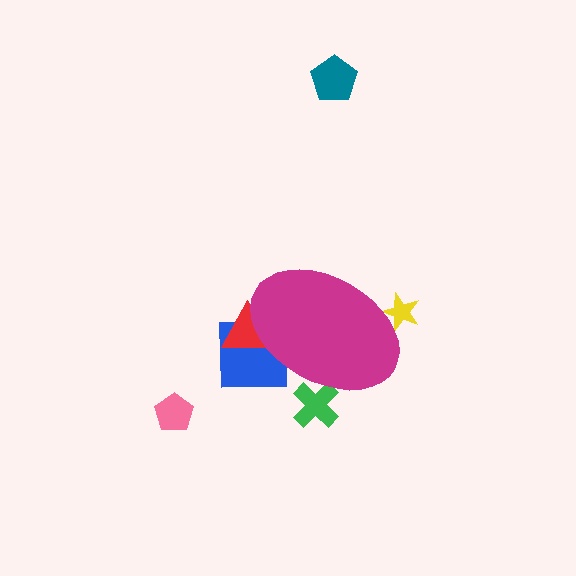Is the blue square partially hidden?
Yes, the blue square is partially hidden behind the magenta ellipse.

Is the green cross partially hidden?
Yes, the green cross is partially hidden behind the magenta ellipse.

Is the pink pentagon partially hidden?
No, the pink pentagon is fully visible.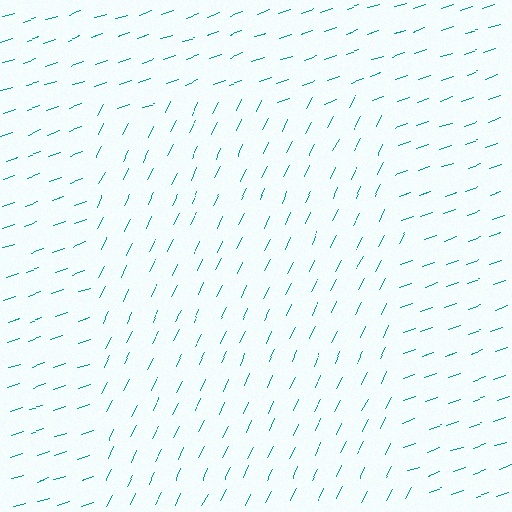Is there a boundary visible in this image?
Yes, there is a texture boundary formed by a change in line orientation.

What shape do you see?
I see a rectangle.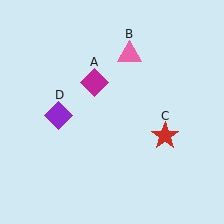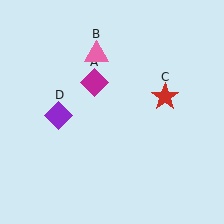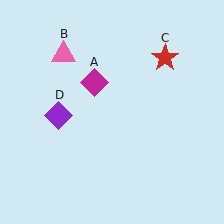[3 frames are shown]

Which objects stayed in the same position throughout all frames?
Magenta diamond (object A) and purple diamond (object D) remained stationary.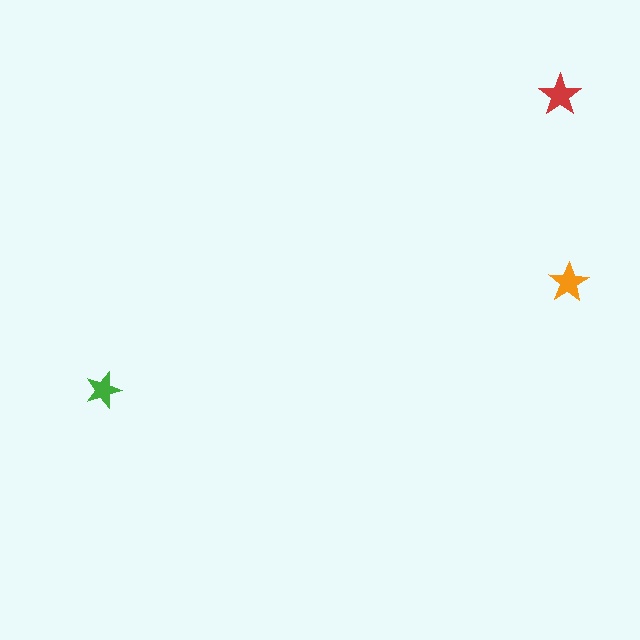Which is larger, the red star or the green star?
The red one.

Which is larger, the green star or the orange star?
The orange one.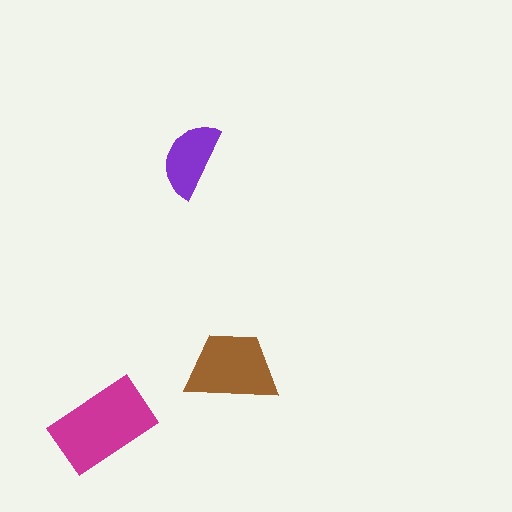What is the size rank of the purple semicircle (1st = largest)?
3rd.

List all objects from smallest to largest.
The purple semicircle, the brown trapezoid, the magenta rectangle.